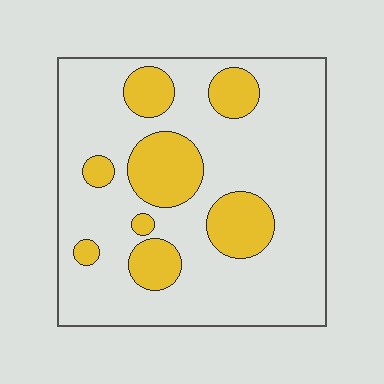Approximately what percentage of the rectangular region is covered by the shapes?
Approximately 25%.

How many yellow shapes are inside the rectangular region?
8.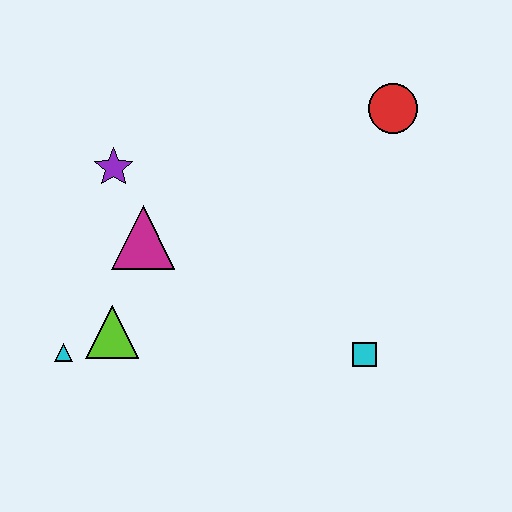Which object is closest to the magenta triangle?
The purple star is closest to the magenta triangle.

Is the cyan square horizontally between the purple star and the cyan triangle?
No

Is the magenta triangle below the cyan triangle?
No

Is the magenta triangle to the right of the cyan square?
No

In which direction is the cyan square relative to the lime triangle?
The cyan square is to the right of the lime triangle.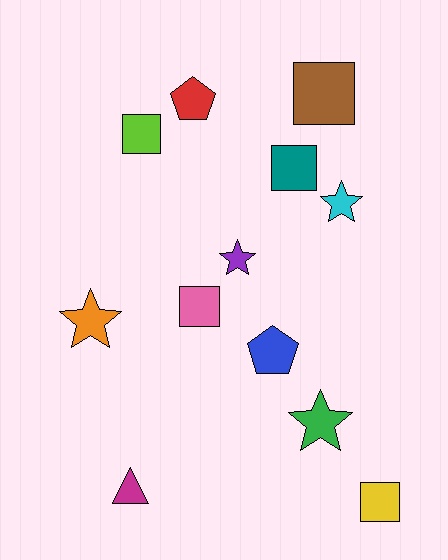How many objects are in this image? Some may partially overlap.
There are 12 objects.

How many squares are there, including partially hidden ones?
There are 5 squares.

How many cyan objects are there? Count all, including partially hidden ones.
There is 1 cyan object.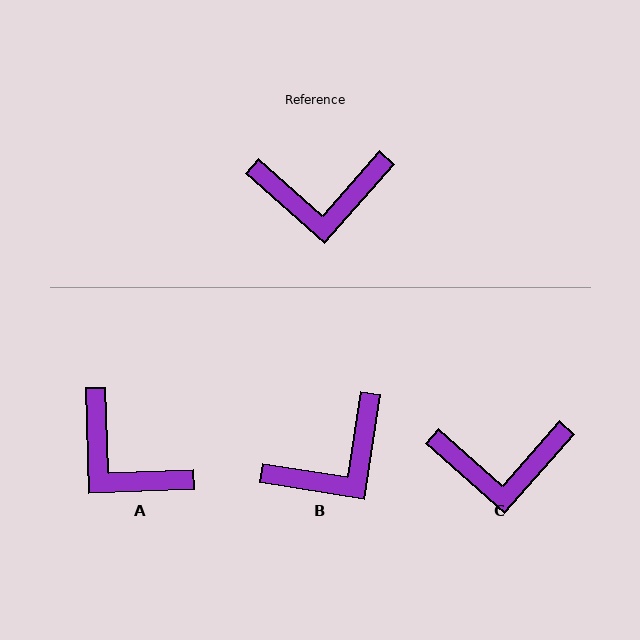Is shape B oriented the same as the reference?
No, it is off by about 33 degrees.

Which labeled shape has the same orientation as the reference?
C.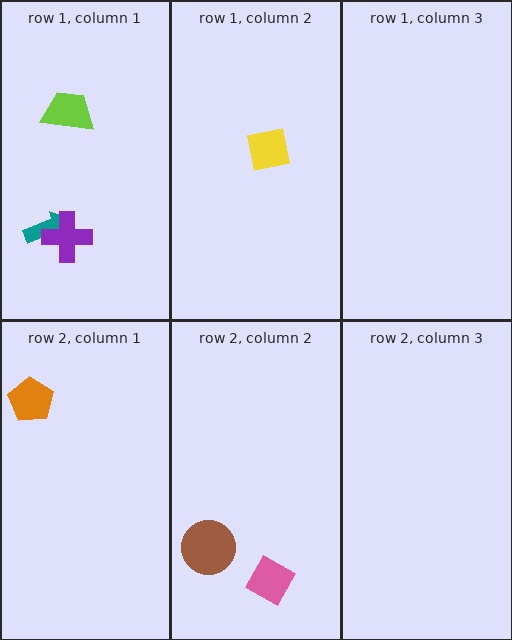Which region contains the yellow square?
The row 1, column 2 region.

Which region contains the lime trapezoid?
The row 1, column 1 region.